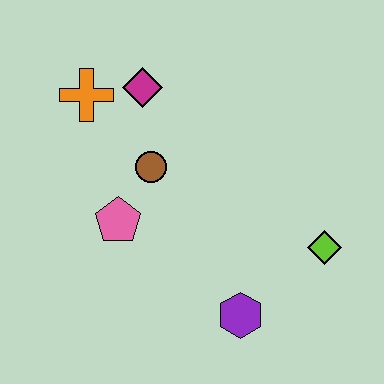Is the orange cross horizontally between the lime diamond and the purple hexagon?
No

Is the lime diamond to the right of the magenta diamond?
Yes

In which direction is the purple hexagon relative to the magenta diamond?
The purple hexagon is below the magenta diamond.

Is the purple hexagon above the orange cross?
No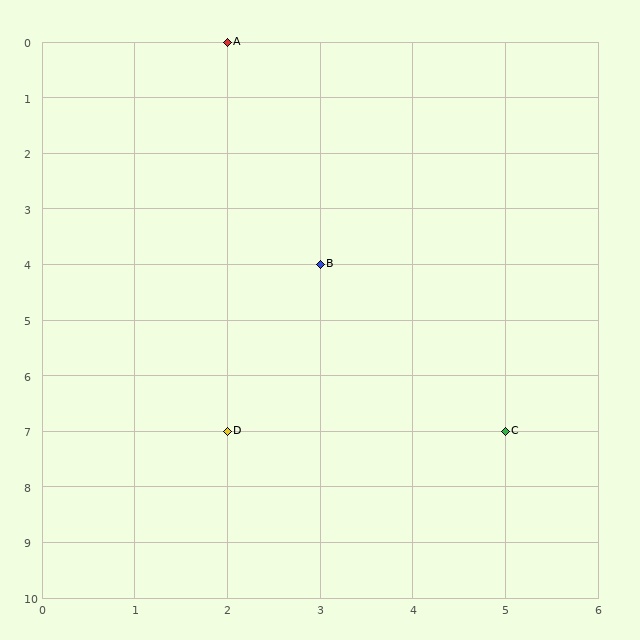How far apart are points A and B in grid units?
Points A and B are 1 column and 4 rows apart (about 4.1 grid units diagonally).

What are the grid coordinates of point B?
Point B is at grid coordinates (3, 4).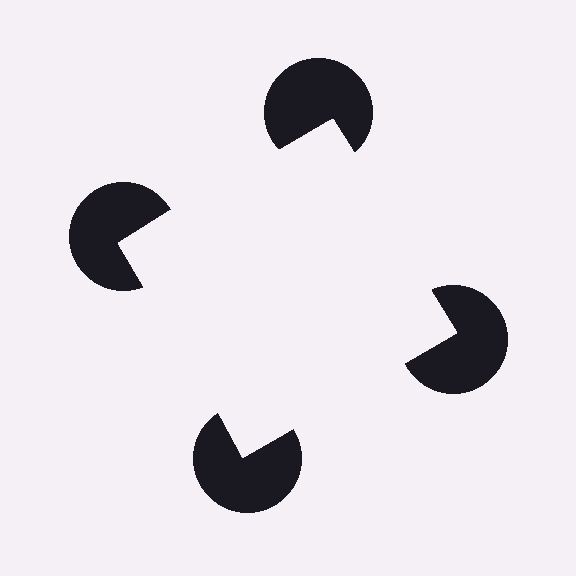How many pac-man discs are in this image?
There are 4 — one at each vertex of the illusory square.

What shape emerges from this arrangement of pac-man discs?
An illusory square — its edges are inferred from the aligned wedge cuts in the pac-man discs, not physically drawn.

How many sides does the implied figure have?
4 sides.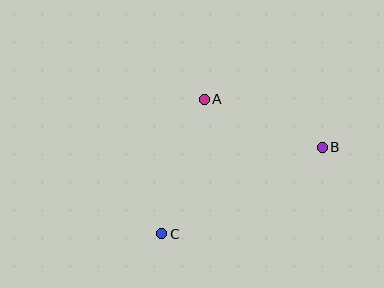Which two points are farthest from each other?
Points B and C are farthest from each other.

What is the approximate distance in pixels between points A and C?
The distance between A and C is approximately 141 pixels.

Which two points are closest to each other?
Points A and B are closest to each other.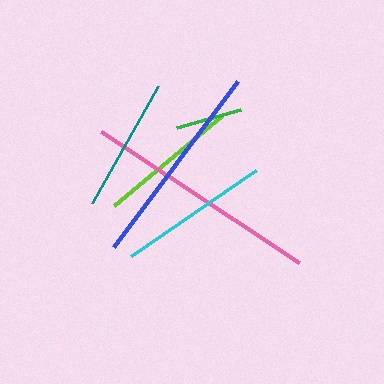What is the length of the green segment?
The green segment is approximately 67 pixels long.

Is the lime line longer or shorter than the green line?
The lime line is longer than the green line.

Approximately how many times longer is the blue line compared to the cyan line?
The blue line is approximately 1.4 times the length of the cyan line.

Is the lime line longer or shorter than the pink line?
The pink line is longer than the lime line.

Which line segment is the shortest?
The green line is the shortest at approximately 67 pixels.